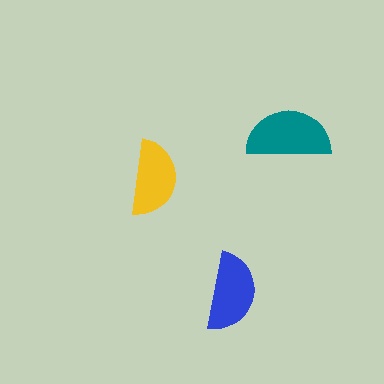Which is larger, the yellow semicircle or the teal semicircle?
The teal one.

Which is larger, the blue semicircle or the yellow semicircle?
The blue one.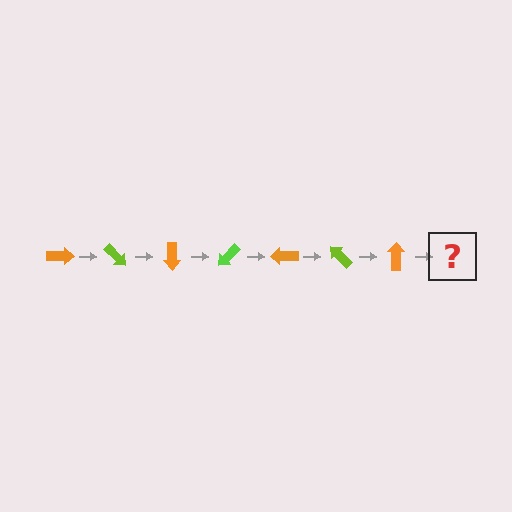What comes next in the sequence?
The next element should be a lime arrow, rotated 315 degrees from the start.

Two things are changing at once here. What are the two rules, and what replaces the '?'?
The two rules are that it rotates 45 degrees each step and the color cycles through orange and lime. The '?' should be a lime arrow, rotated 315 degrees from the start.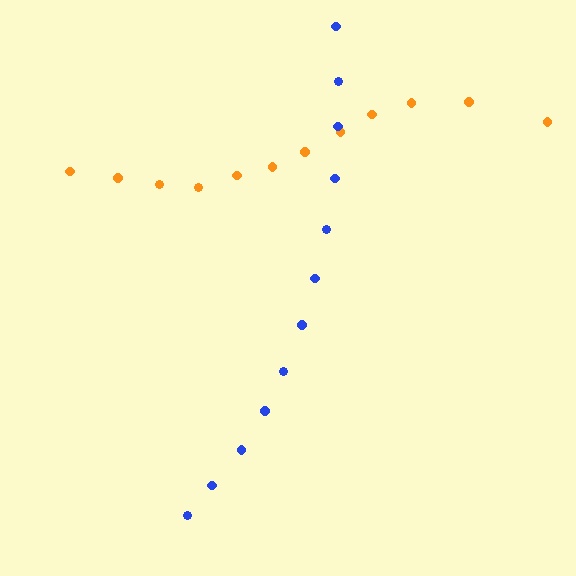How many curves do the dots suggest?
There are 2 distinct paths.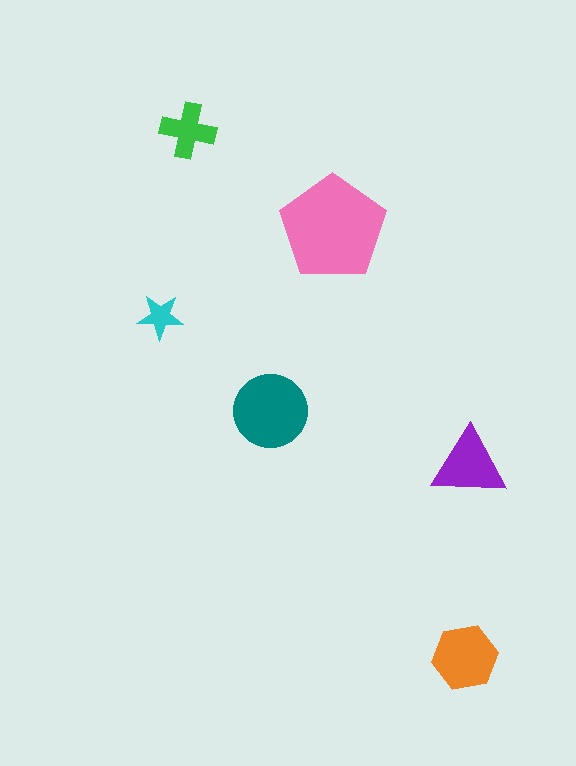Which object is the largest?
The pink pentagon.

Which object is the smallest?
The cyan star.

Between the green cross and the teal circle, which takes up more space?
The teal circle.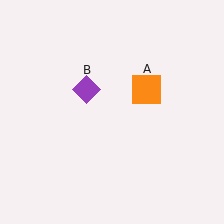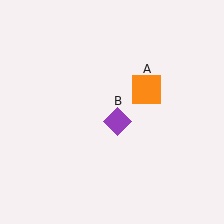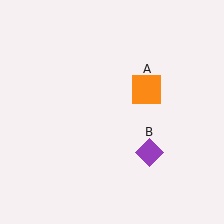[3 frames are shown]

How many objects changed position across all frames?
1 object changed position: purple diamond (object B).